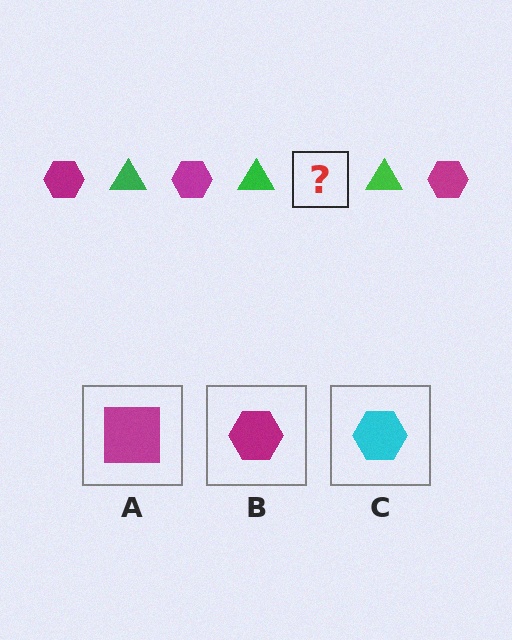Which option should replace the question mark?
Option B.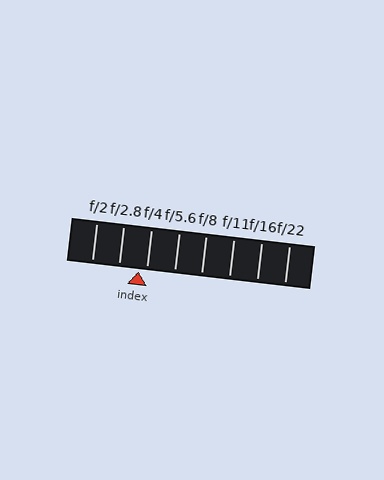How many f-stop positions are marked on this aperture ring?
There are 8 f-stop positions marked.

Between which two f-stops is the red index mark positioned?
The index mark is between f/2.8 and f/4.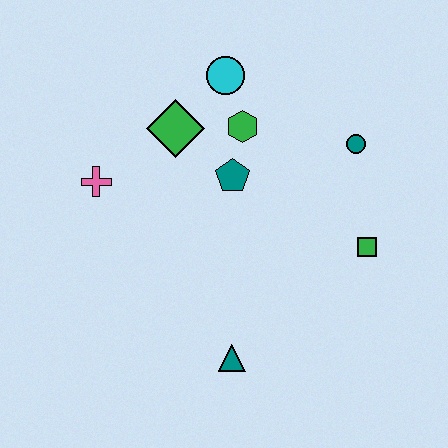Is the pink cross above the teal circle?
No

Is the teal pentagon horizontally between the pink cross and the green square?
Yes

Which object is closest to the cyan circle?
The green hexagon is closest to the cyan circle.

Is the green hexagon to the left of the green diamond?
No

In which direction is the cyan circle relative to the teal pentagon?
The cyan circle is above the teal pentagon.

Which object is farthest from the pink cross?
The green square is farthest from the pink cross.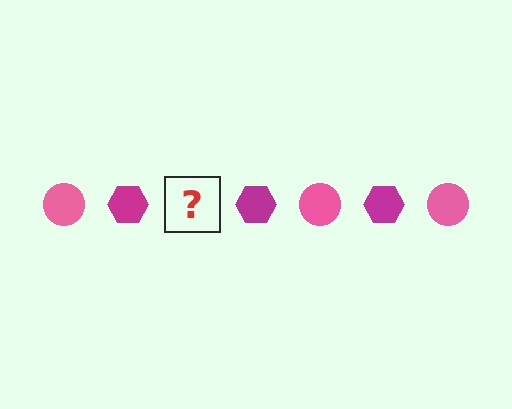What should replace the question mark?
The question mark should be replaced with a pink circle.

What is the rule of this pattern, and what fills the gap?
The rule is that the pattern alternates between pink circle and magenta hexagon. The gap should be filled with a pink circle.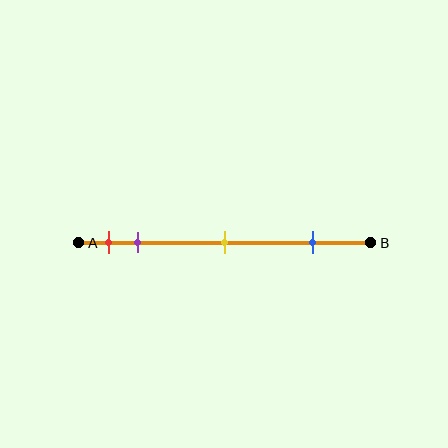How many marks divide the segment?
There are 4 marks dividing the segment.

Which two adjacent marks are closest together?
The red and purple marks are the closest adjacent pair.